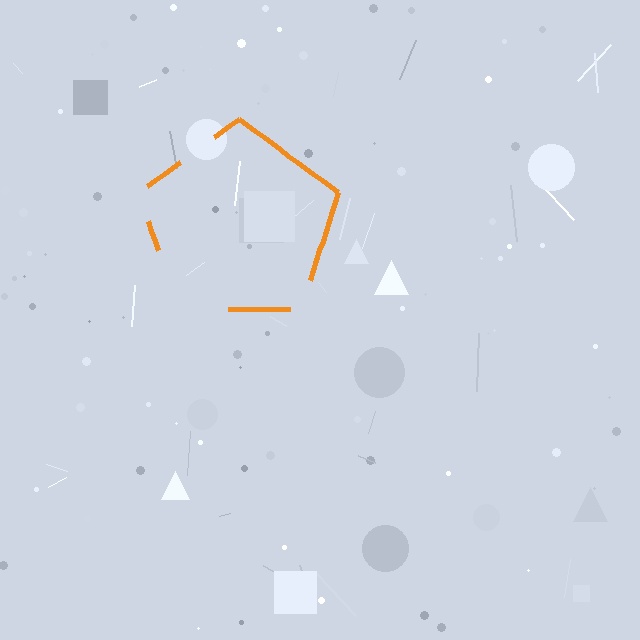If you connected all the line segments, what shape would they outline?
They would outline a pentagon.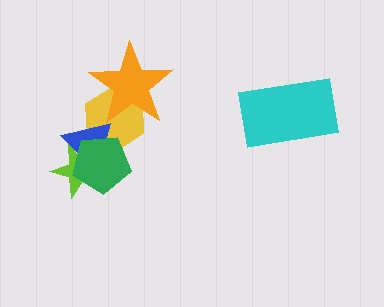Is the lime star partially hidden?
Yes, it is partially covered by another shape.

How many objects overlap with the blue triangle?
3 objects overlap with the blue triangle.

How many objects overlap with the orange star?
1 object overlaps with the orange star.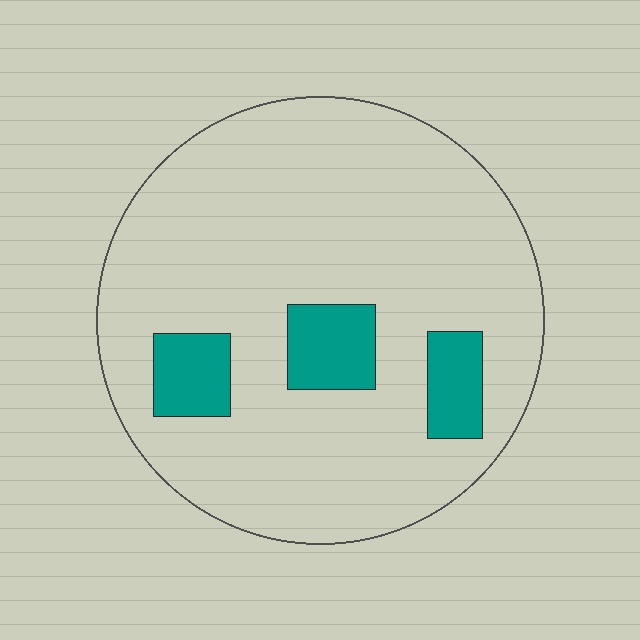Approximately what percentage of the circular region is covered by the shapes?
Approximately 15%.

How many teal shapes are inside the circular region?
3.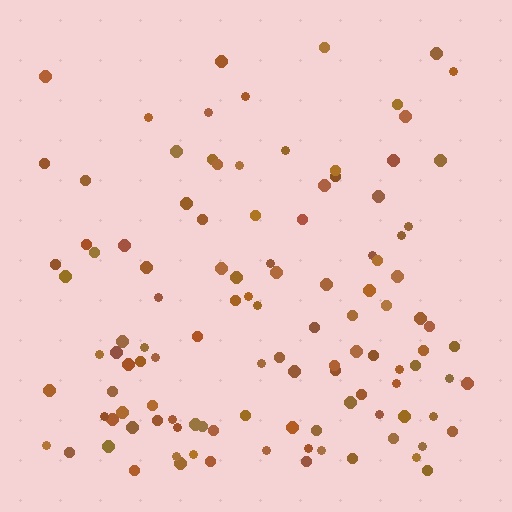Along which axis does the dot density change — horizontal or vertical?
Vertical.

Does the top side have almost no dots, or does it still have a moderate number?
Still a moderate number, just noticeably fewer than the bottom.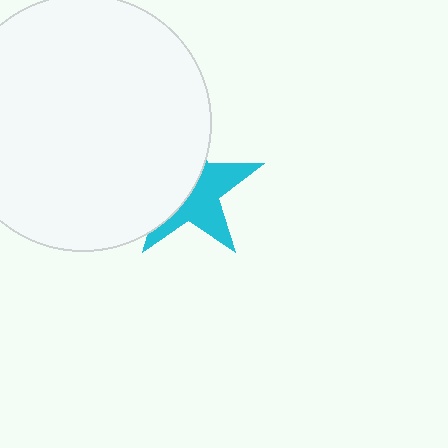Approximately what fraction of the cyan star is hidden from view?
Roughly 52% of the cyan star is hidden behind the white circle.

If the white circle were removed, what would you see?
You would see the complete cyan star.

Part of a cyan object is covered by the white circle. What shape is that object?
It is a star.